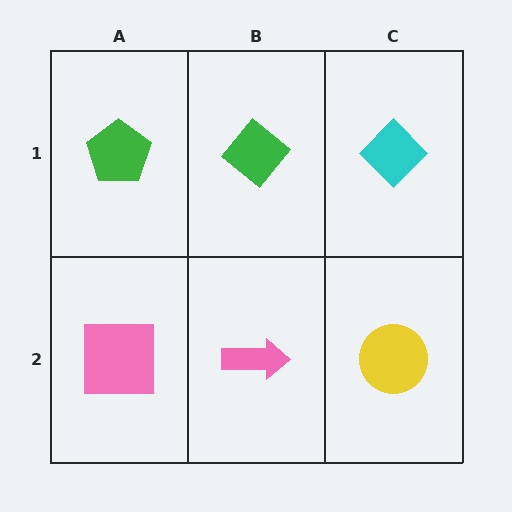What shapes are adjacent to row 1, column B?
A pink arrow (row 2, column B), a green pentagon (row 1, column A), a cyan diamond (row 1, column C).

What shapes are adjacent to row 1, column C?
A yellow circle (row 2, column C), a green diamond (row 1, column B).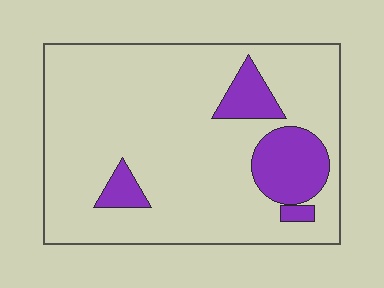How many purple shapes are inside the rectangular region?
4.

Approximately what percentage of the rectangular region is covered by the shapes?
Approximately 15%.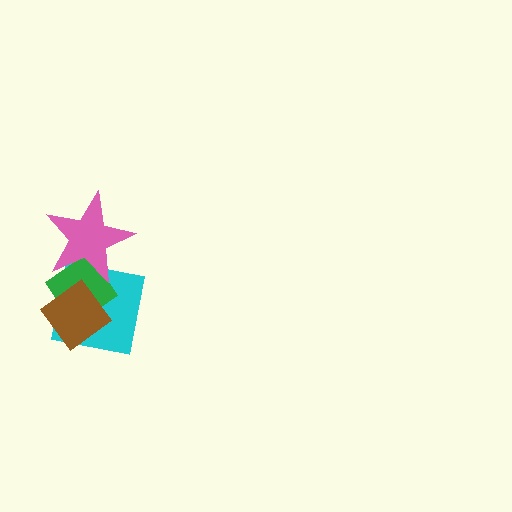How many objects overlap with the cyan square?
3 objects overlap with the cyan square.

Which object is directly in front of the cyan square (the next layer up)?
The green diamond is directly in front of the cyan square.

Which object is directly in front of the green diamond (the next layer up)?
The pink star is directly in front of the green diamond.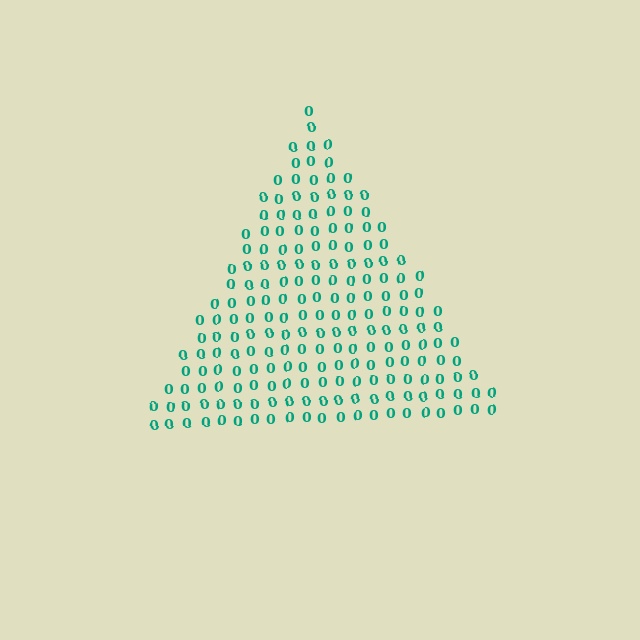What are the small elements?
The small elements are digit 0's.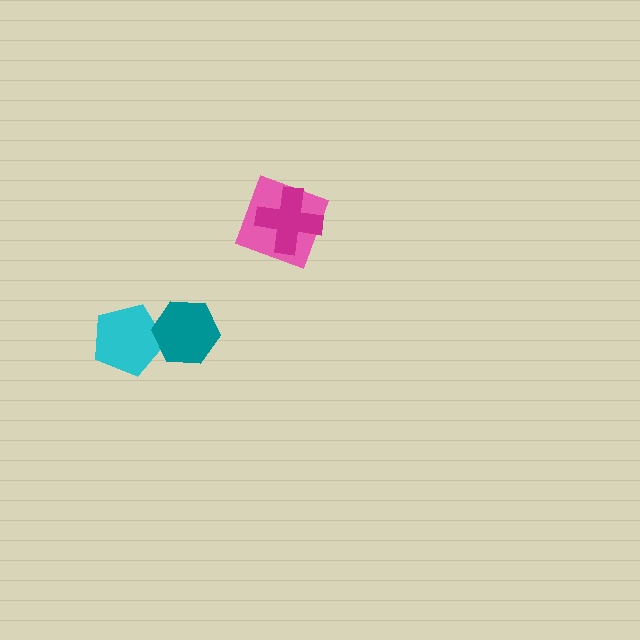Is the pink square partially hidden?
Yes, it is partially covered by another shape.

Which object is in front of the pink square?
The magenta cross is in front of the pink square.